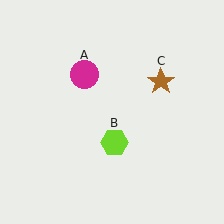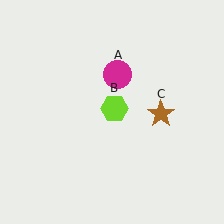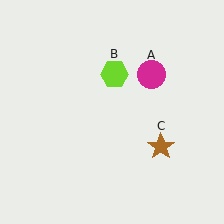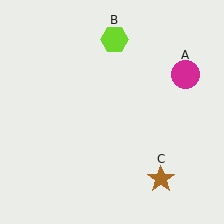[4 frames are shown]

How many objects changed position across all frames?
3 objects changed position: magenta circle (object A), lime hexagon (object B), brown star (object C).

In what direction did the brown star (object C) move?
The brown star (object C) moved down.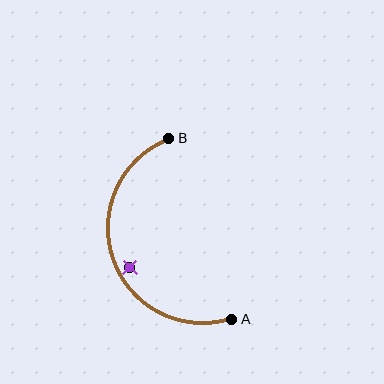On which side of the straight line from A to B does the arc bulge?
The arc bulges to the left of the straight line connecting A and B.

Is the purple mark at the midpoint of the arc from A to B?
No — the purple mark does not lie on the arc at all. It sits slightly inside the curve.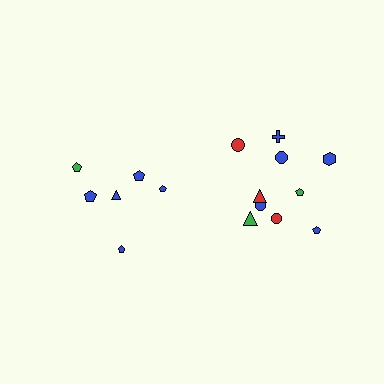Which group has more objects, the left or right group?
The right group.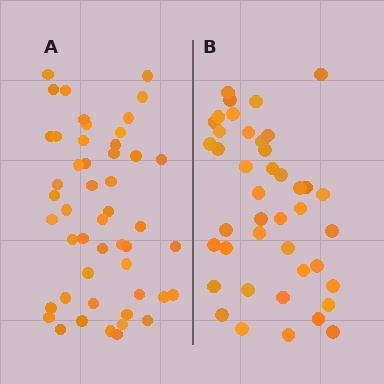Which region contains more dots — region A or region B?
Region A (the left region) has more dots.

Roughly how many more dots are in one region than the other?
Region A has roughly 8 or so more dots than region B.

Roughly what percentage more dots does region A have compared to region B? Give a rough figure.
About 15% more.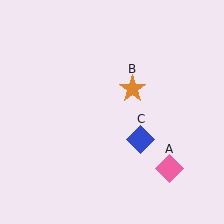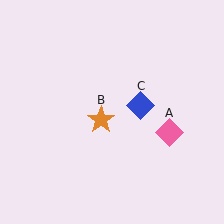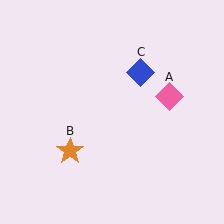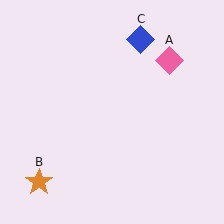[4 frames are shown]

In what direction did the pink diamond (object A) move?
The pink diamond (object A) moved up.